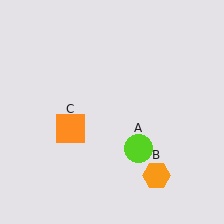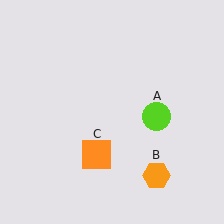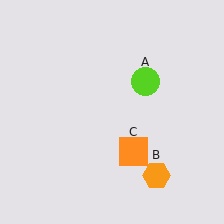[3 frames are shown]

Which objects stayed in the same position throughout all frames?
Orange hexagon (object B) remained stationary.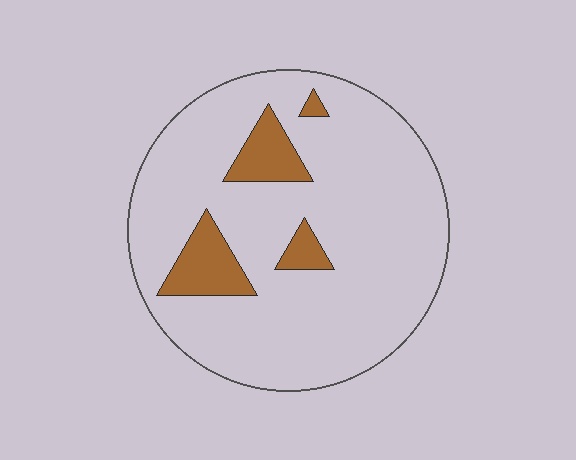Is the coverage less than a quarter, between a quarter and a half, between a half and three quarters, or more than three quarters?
Less than a quarter.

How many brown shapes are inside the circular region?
4.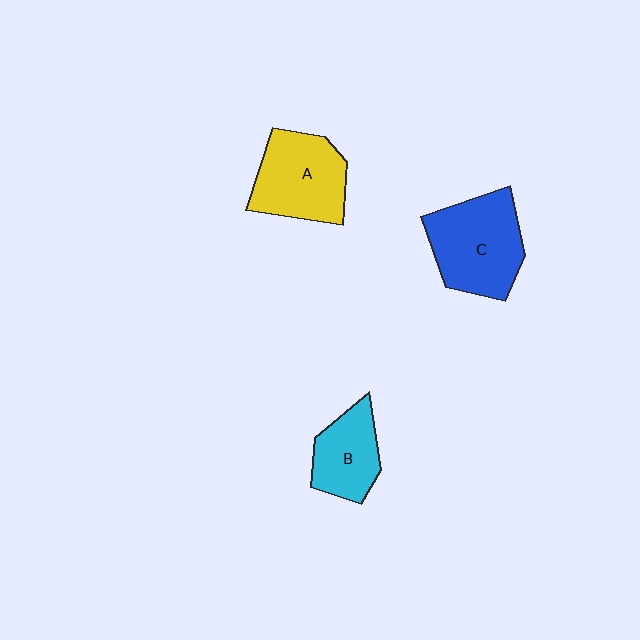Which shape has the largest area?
Shape C (blue).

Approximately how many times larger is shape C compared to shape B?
Approximately 1.6 times.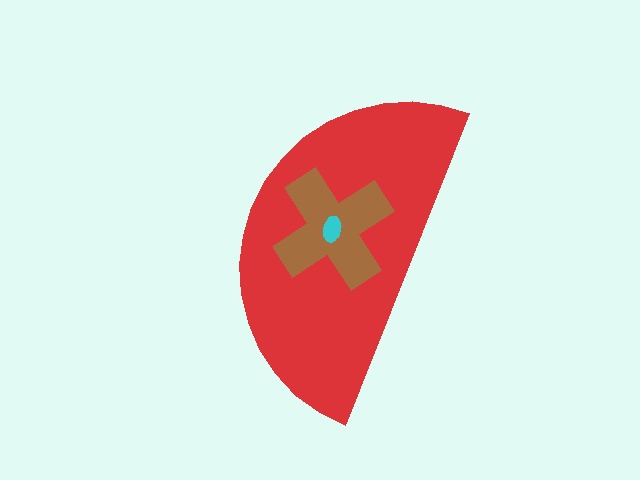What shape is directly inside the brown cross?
The cyan ellipse.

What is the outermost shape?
The red semicircle.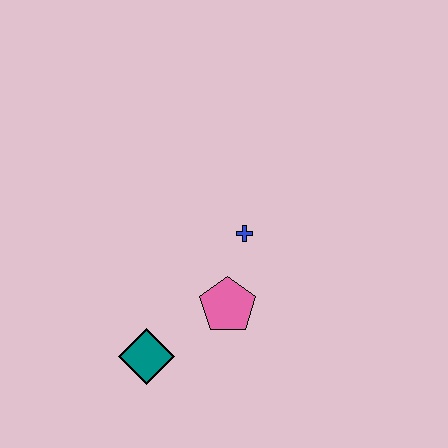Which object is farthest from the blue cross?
The teal diamond is farthest from the blue cross.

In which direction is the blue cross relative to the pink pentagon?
The blue cross is above the pink pentagon.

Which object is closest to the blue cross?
The pink pentagon is closest to the blue cross.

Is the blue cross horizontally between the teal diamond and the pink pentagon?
No